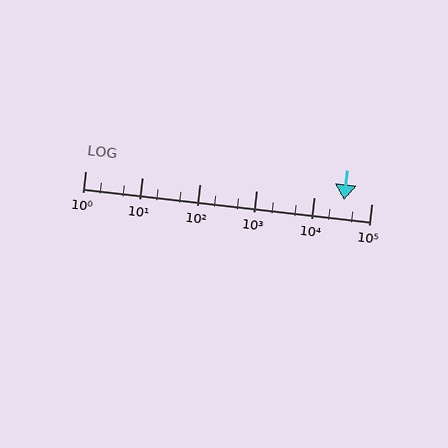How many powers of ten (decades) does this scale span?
The scale spans 5 decades, from 1 to 100000.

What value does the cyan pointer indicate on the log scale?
The pointer indicates approximately 33000.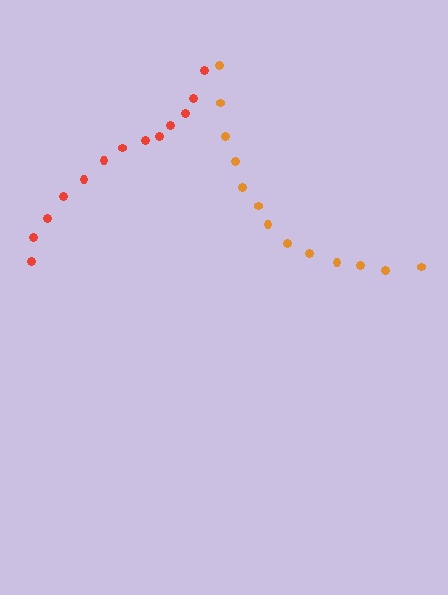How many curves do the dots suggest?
There are 2 distinct paths.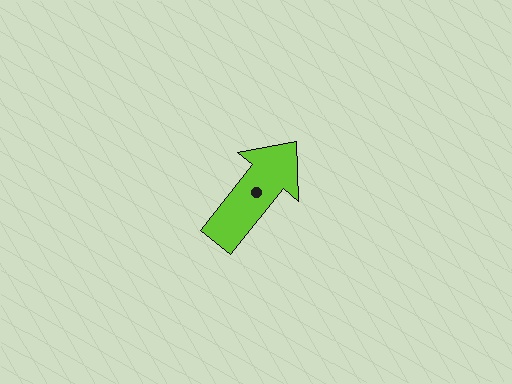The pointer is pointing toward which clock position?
Roughly 1 o'clock.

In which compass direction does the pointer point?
Northeast.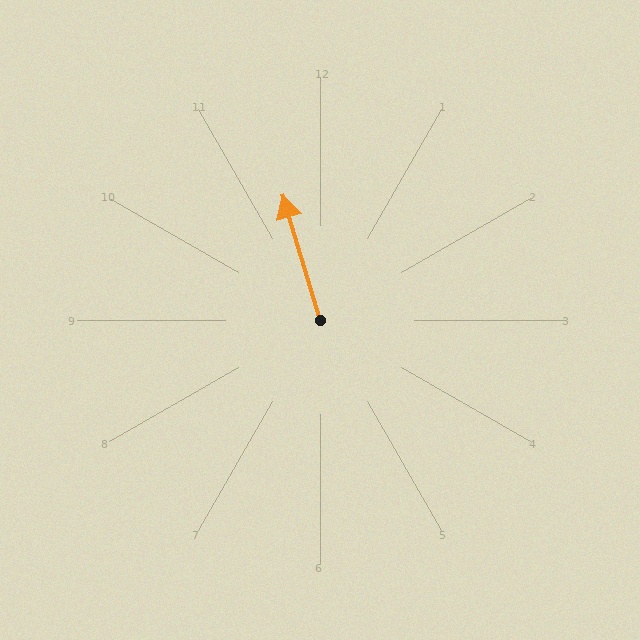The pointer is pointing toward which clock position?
Roughly 11 o'clock.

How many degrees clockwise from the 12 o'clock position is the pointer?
Approximately 343 degrees.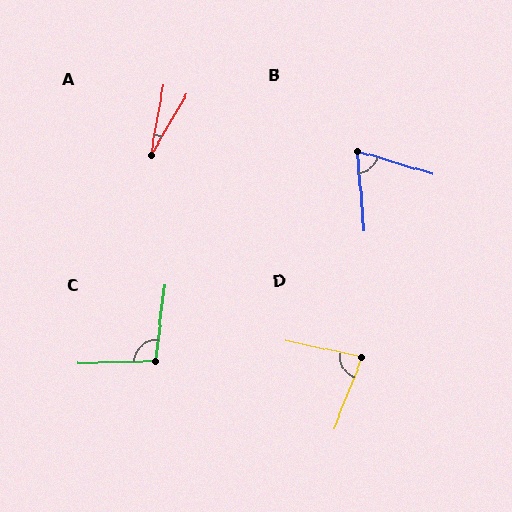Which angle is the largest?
C, at approximately 97 degrees.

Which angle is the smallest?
A, at approximately 20 degrees.